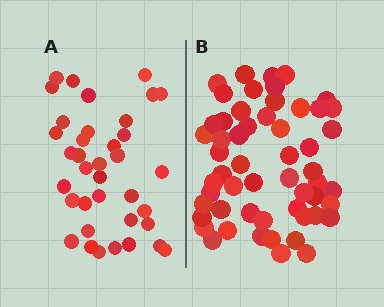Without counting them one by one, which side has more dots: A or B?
Region B (the right region) has more dots.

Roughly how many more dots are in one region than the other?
Region B has approximately 20 more dots than region A.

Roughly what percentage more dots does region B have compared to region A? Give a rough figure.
About 50% more.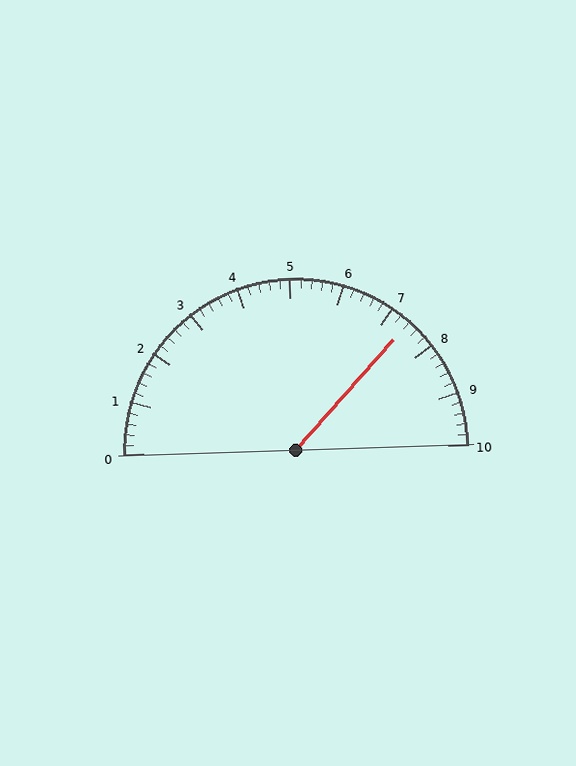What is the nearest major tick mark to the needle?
The nearest major tick mark is 7.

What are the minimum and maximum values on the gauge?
The gauge ranges from 0 to 10.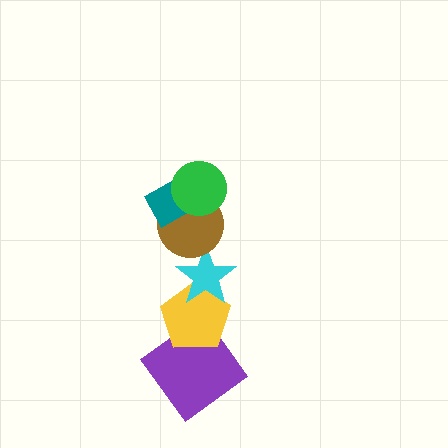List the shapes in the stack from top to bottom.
From top to bottom: the green circle, the teal rectangle, the brown circle, the cyan star, the yellow pentagon, the purple diamond.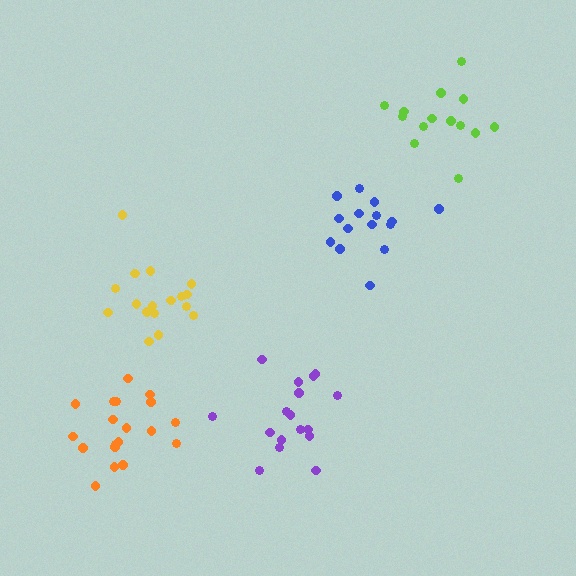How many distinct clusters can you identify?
There are 5 distinct clusters.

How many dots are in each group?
Group 1: 17 dots, Group 2: 19 dots, Group 3: 17 dots, Group 4: 15 dots, Group 5: 14 dots (82 total).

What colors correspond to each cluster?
The clusters are colored: yellow, orange, purple, blue, lime.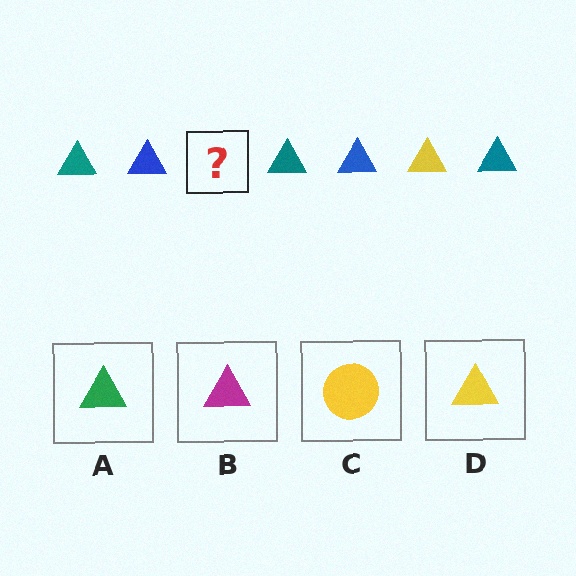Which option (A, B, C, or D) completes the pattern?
D.